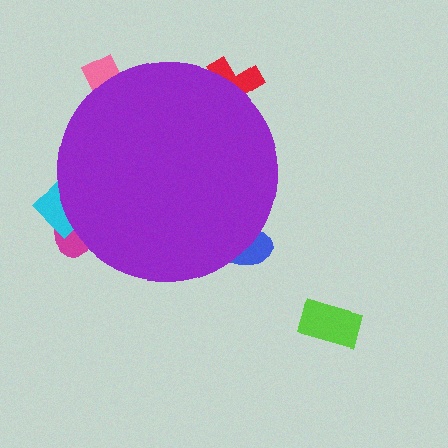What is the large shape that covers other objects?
A purple circle.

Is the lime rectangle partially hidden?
No, the lime rectangle is fully visible.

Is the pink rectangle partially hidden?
Yes, the pink rectangle is partially hidden behind the purple circle.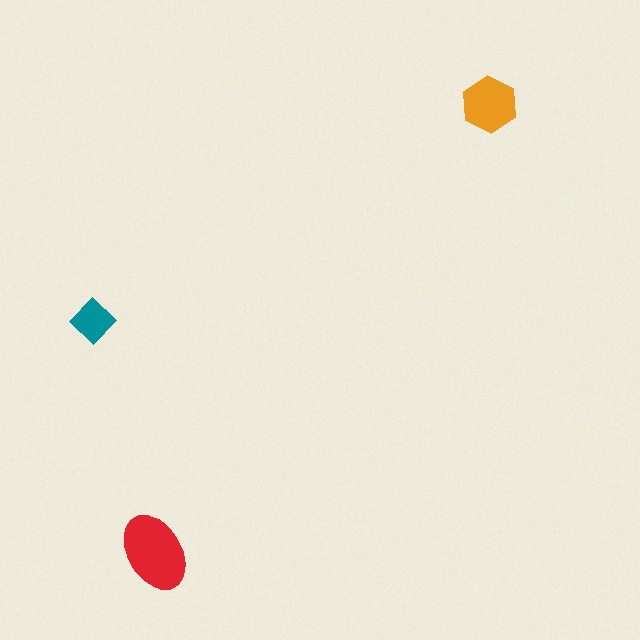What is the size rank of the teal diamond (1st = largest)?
3rd.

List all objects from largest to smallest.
The red ellipse, the orange hexagon, the teal diamond.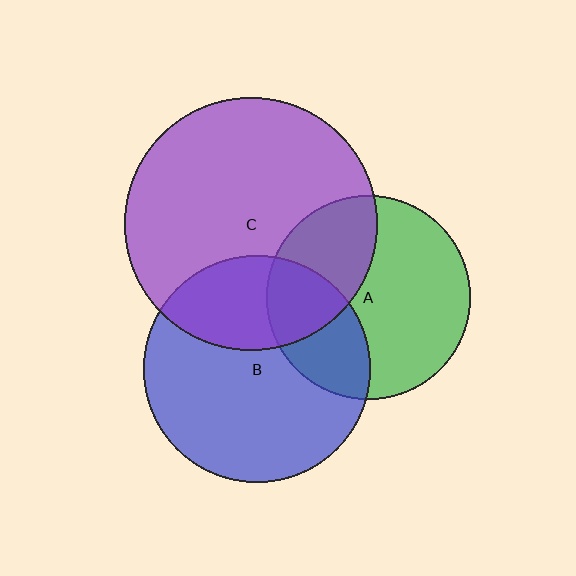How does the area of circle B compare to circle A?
Approximately 1.2 times.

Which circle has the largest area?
Circle C (purple).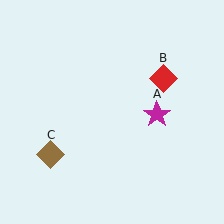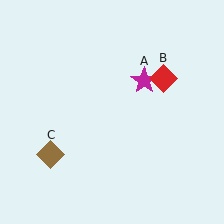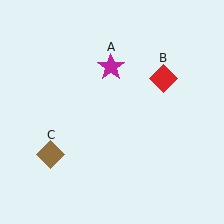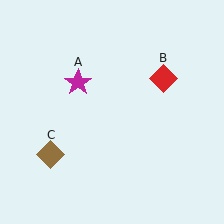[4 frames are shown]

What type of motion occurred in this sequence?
The magenta star (object A) rotated counterclockwise around the center of the scene.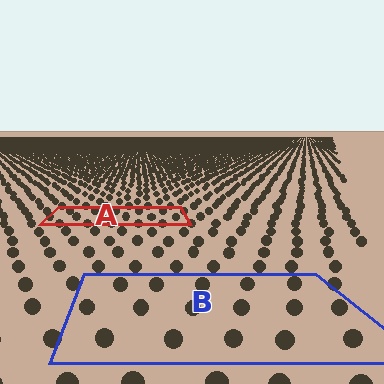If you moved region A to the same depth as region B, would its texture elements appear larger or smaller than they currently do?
They would appear larger. At a closer depth, the same texture elements are projected at a bigger on-screen size.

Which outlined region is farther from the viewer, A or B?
Region A is farther from the viewer — the texture elements inside it appear smaller and more densely packed.